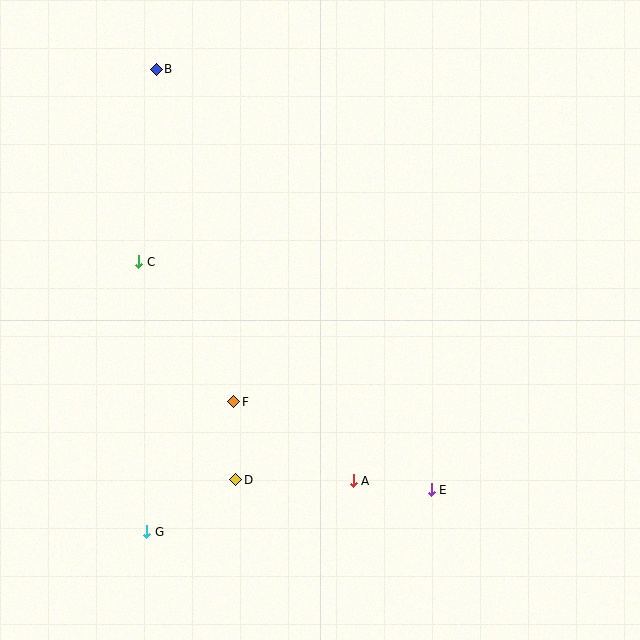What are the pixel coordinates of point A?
Point A is at (353, 481).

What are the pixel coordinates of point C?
Point C is at (139, 262).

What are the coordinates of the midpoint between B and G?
The midpoint between B and G is at (151, 300).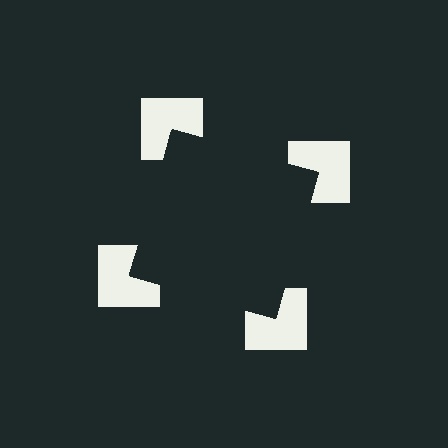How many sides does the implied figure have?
4 sides.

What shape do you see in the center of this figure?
An illusory square — its edges are inferred from the aligned wedge cuts in the notched squares, not physically drawn.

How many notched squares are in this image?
There are 4 — one at each vertex of the illusory square.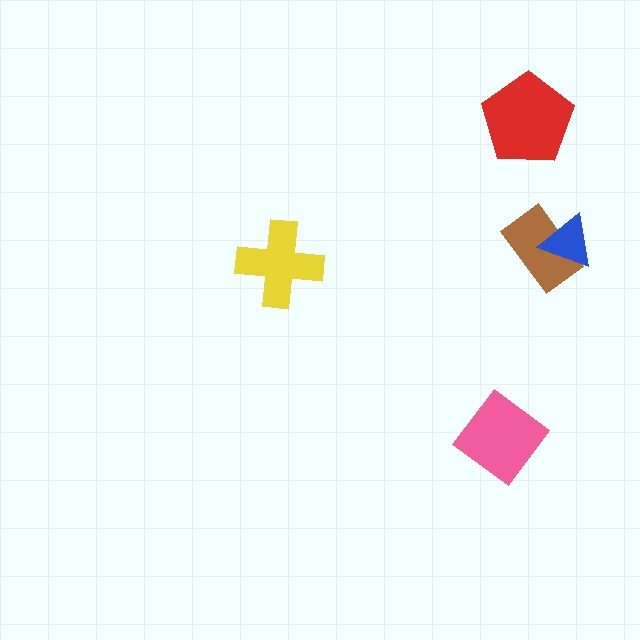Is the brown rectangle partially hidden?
Yes, it is partially covered by another shape.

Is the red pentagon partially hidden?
No, no other shape covers it.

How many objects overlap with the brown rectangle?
1 object overlaps with the brown rectangle.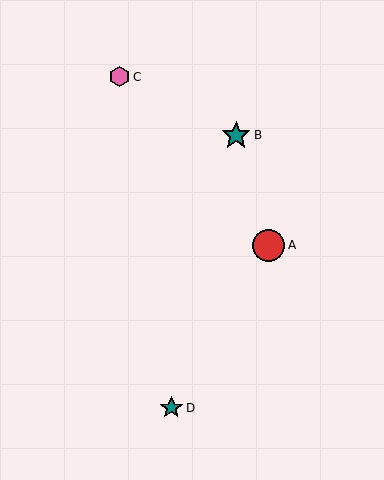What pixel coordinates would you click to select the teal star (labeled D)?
Click at (171, 408) to select the teal star D.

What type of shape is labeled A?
Shape A is a red circle.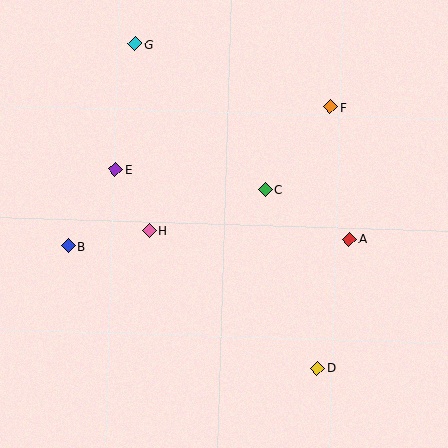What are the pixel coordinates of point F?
Point F is at (330, 107).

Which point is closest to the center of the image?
Point C at (265, 189) is closest to the center.